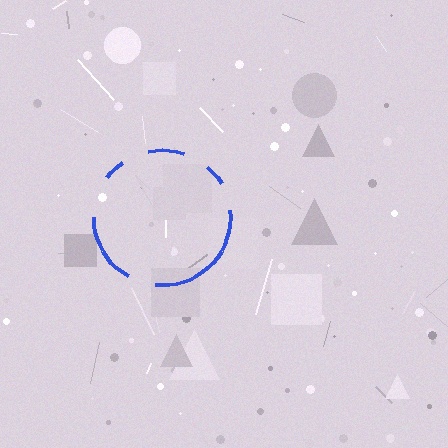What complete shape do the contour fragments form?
The contour fragments form a circle.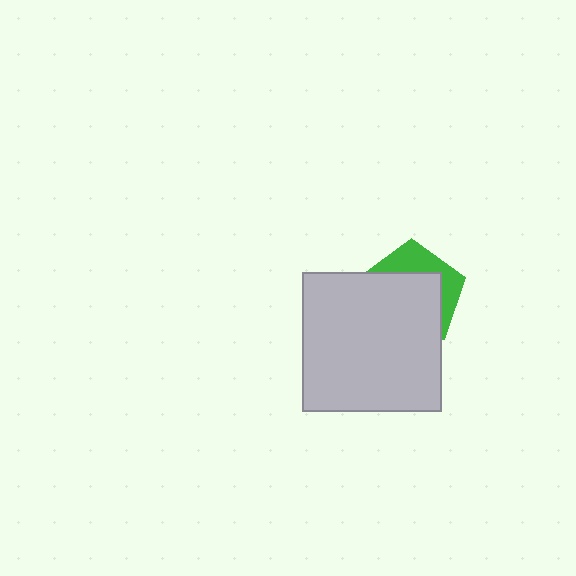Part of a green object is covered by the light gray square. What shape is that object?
It is a pentagon.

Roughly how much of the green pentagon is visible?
A small part of it is visible (roughly 33%).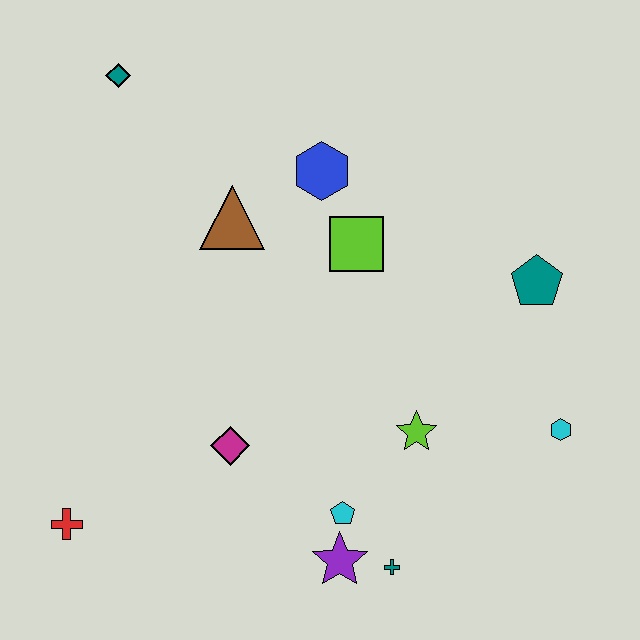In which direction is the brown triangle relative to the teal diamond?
The brown triangle is below the teal diamond.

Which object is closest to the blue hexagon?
The lime square is closest to the blue hexagon.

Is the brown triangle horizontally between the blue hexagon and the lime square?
No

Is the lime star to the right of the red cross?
Yes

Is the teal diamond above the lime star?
Yes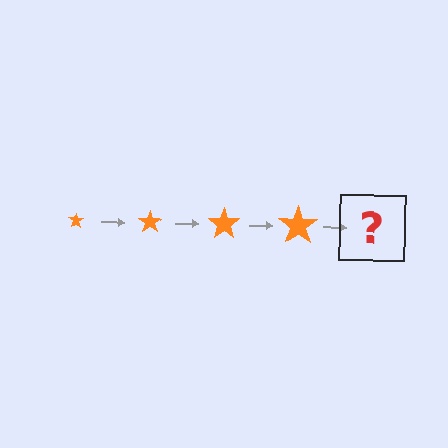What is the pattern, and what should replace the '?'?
The pattern is that the star gets progressively larger each step. The '?' should be an orange star, larger than the previous one.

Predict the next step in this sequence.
The next step is an orange star, larger than the previous one.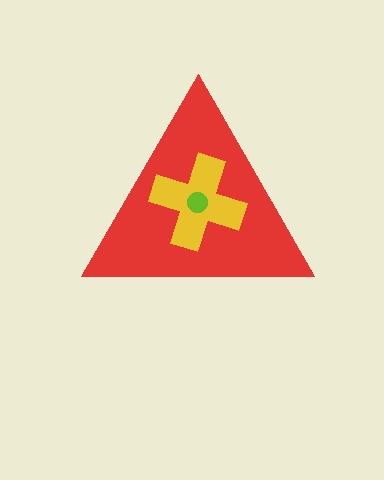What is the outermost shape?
The red triangle.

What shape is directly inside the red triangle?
The yellow cross.